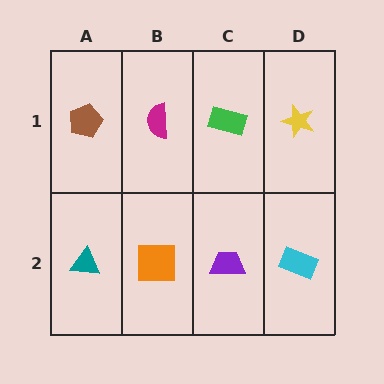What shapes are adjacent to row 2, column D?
A yellow star (row 1, column D), a purple trapezoid (row 2, column C).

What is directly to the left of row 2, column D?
A purple trapezoid.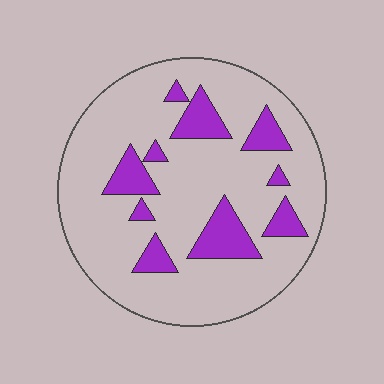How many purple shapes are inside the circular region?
10.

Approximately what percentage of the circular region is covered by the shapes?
Approximately 20%.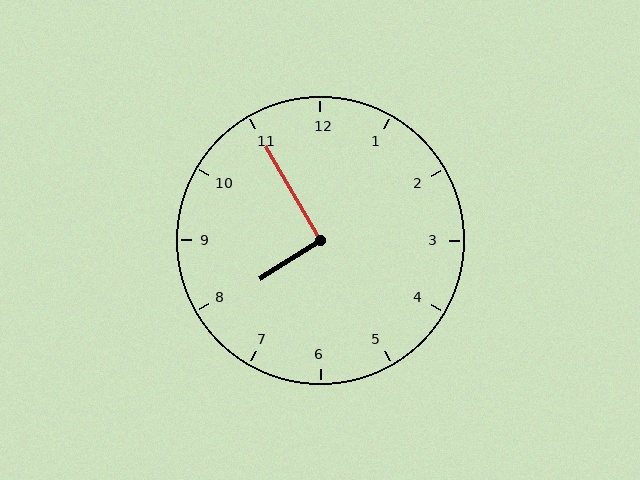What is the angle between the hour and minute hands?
Approximately 92 degrees.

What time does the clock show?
7:55.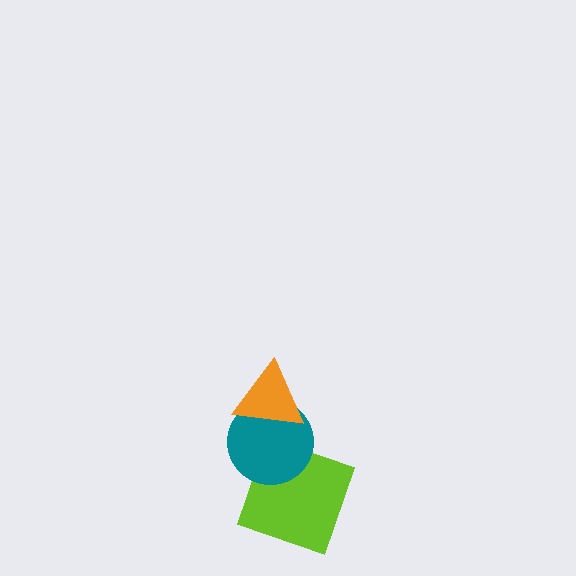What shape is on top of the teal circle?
The orange triangle is on top of the teal circle.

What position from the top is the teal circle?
The teal circle is 2nd from the top.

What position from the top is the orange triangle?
The orange triangle is 1st from the top.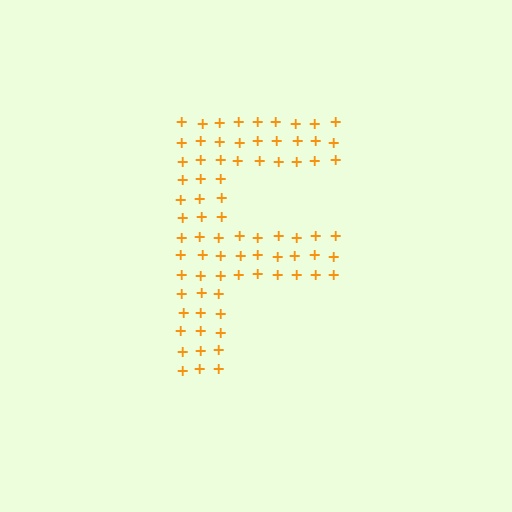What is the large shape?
The large shape is the letter F.